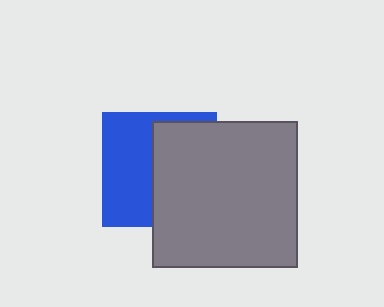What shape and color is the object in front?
The object in front is a gray square.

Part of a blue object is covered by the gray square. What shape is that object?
It is a square.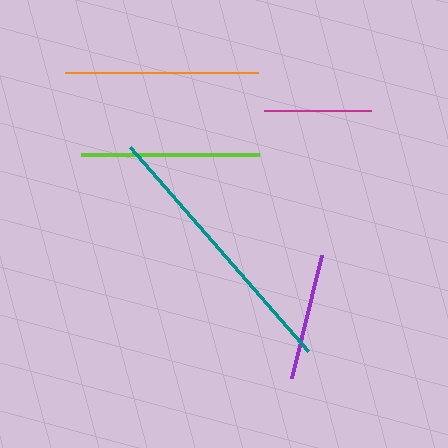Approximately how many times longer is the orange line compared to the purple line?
The orange line is approximately 1.5 times the length of the purple line.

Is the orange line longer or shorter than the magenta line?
The orange line is longer than the magenta line.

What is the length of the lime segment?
The lime segment is approximately 178 pixels long.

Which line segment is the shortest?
The magenta line is the shortest at approximately 107 pixels.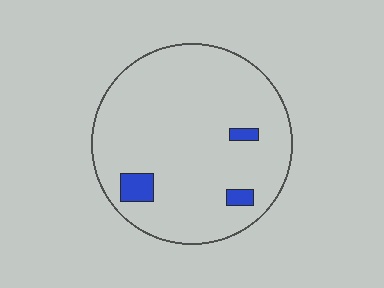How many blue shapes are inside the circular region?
3.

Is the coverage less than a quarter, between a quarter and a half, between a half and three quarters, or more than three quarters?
Less than a quarter.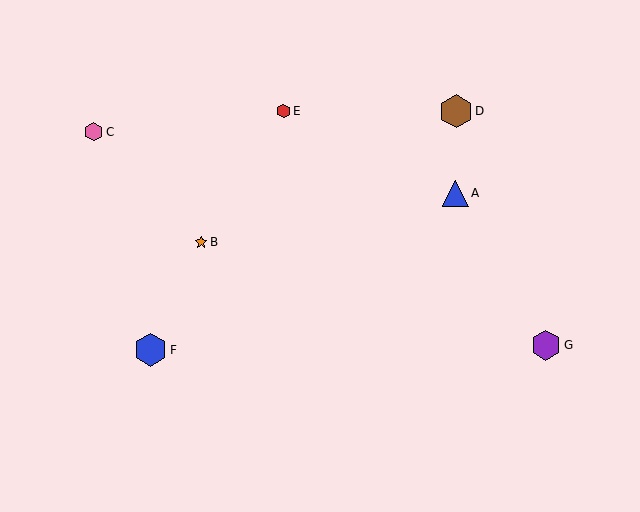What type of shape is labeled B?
Shape B is an orange star.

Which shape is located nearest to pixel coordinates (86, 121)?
The pink hexagon (labeled C) at (93, 132) is nearest to that location.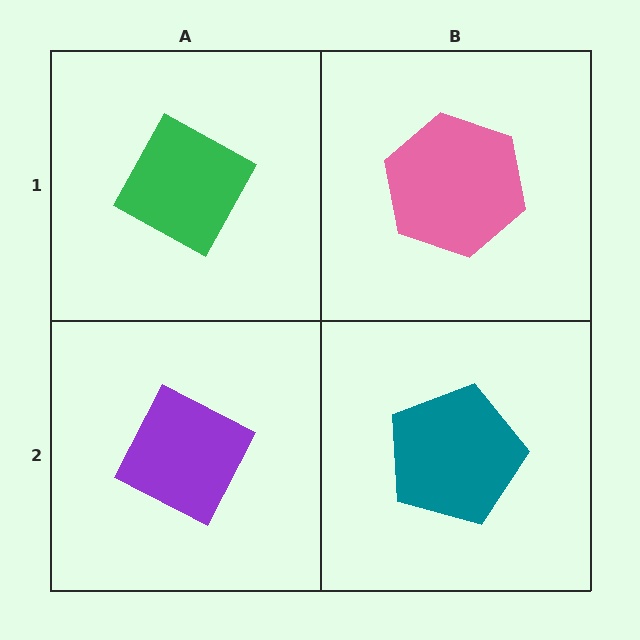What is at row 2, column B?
A teal pentagon.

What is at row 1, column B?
A pink hexagon.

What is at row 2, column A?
A purple diamond.